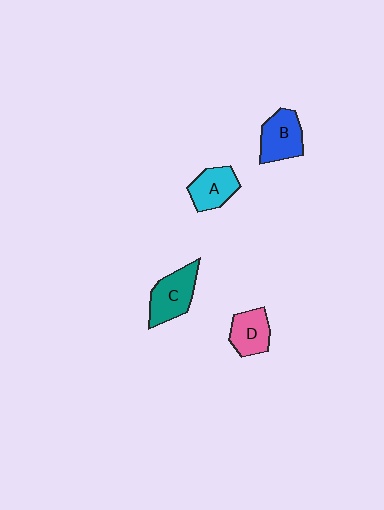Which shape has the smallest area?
Shape D (pink).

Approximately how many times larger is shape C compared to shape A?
Approximately 1.2 times.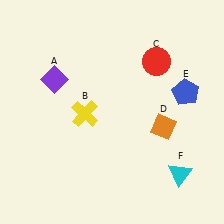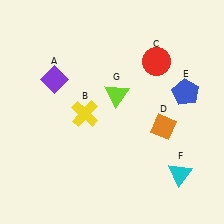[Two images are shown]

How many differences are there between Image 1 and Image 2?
There is 1 difference between the two images.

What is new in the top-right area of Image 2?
A lime triangle (G) was added in the top-right area of Image 2.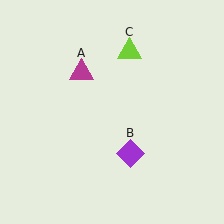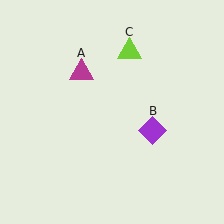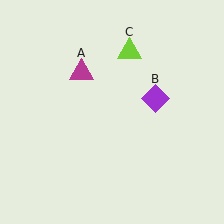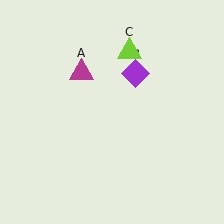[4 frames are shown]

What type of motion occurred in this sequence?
The purple diamond (object B) rotated counterclockwise around the center of the scene.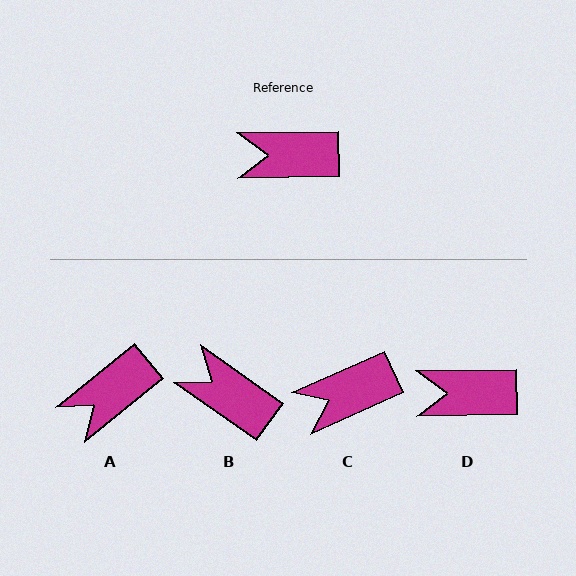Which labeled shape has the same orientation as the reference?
D.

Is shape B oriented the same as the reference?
No, it is off by about 36 degrees.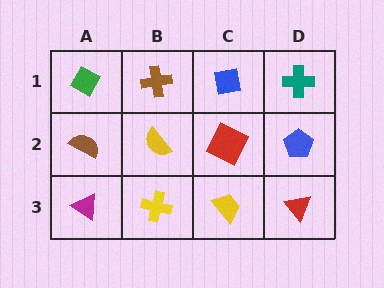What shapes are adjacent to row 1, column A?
A brown semicircle (row 2, column A), a brown cross (row 1, column B).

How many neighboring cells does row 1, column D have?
2.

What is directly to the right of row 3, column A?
A yellow cross.